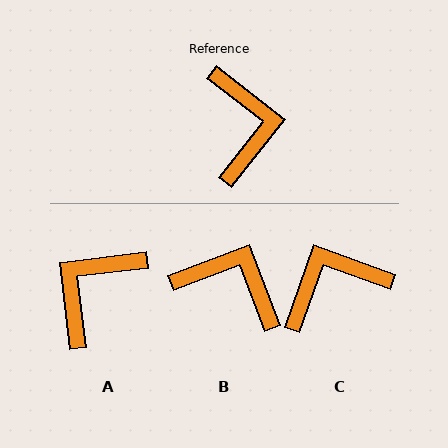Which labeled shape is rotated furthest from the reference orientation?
A, about 135 degrees away.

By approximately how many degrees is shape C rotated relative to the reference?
Approximately 108 degrees counter-clockwise.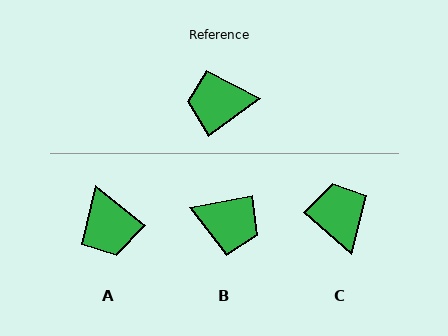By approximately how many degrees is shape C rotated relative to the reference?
Approximately 77 degrees clockwise.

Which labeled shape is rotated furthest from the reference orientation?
B, about 155 degrees away.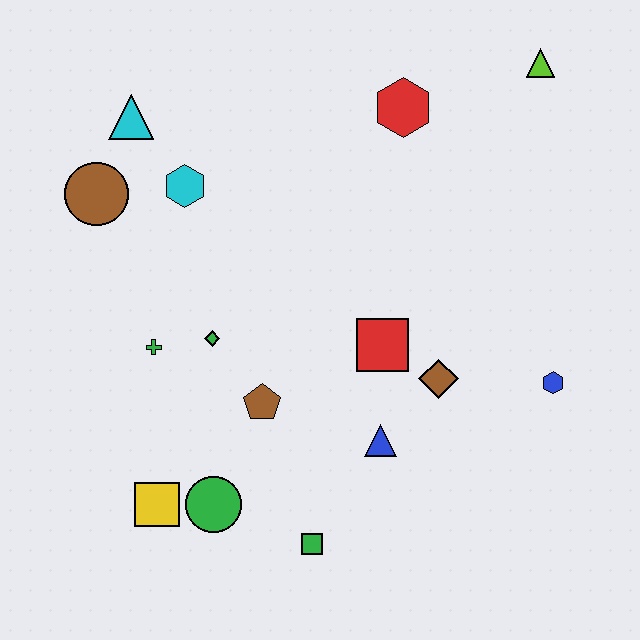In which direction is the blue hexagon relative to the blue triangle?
The blue hexagon is to the right of the blue triangle.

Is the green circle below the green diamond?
Yes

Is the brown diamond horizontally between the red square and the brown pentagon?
No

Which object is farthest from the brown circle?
The blue hexagon is farthest from the brown circle.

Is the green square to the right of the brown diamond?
No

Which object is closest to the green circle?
The yellow square is closest to the green circle.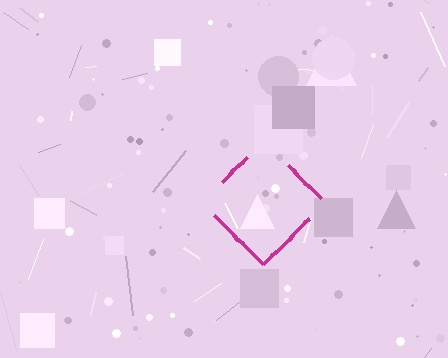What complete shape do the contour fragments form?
The contour fragments form a diamond.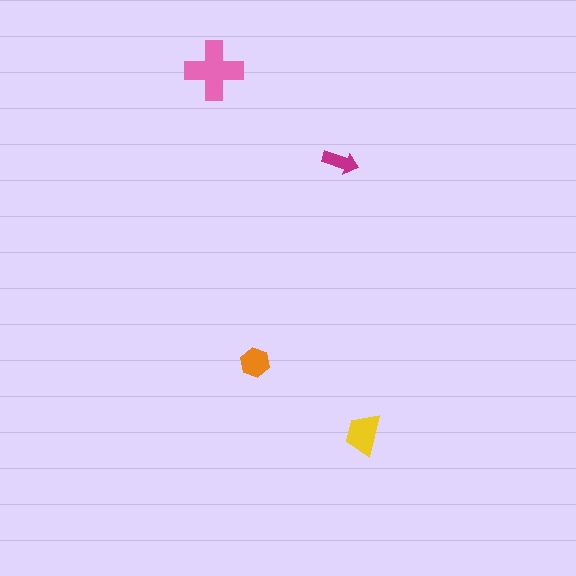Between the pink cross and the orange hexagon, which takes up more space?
The pink cross.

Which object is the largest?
The pink cross.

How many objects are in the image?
There are 4 objects in the image.